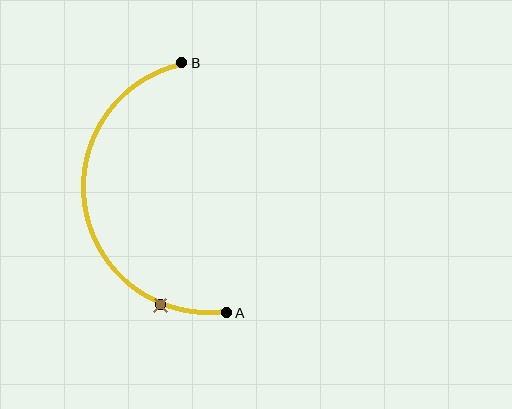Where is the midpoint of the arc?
The arc midpoint is the point on the curve farthest from the straight line joining A and B. It sits to the left of that line.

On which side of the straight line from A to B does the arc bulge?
The arc bulges to the left of the straight line connecting A and B.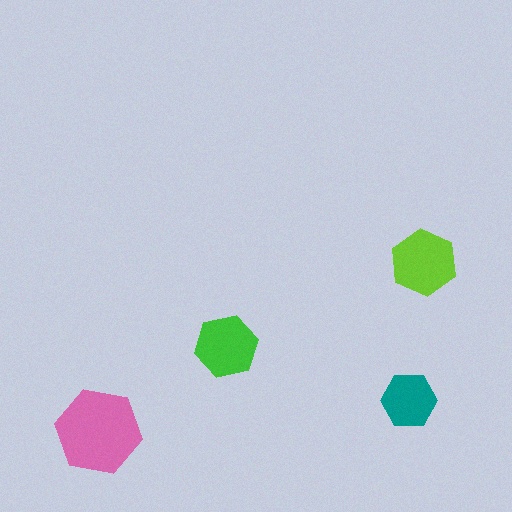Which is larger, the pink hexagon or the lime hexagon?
The pink one.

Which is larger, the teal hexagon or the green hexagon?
The green one.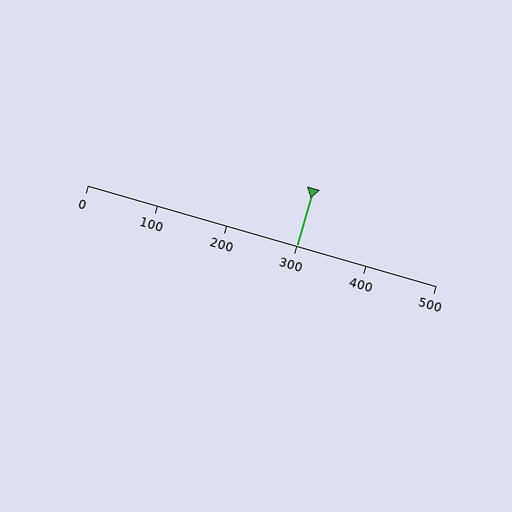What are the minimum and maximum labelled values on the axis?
The axis runs from 0 to 500.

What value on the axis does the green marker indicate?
The marker indicates approximately 300.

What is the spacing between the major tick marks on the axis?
The major ticks are spaced 100 apart.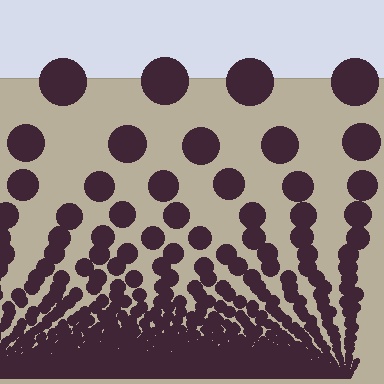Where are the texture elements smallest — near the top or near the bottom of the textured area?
Near the bottom.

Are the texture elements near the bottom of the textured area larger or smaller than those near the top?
Smaller. The gradient is inverted — elements near the bottom are smaller and denser.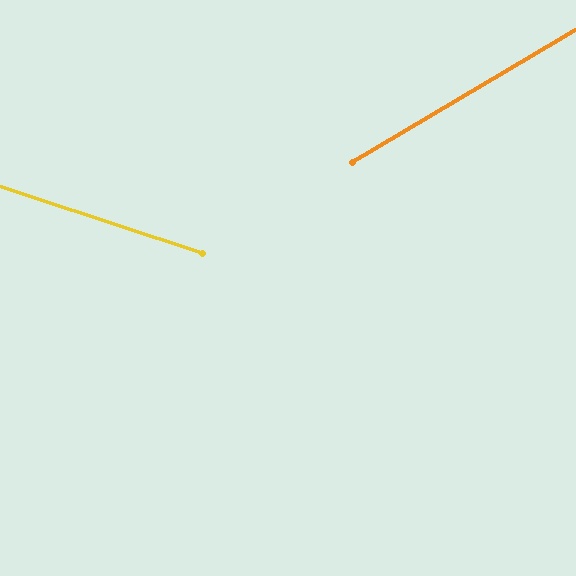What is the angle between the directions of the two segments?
Approximately 49 degrees.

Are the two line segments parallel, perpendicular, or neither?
Neither parallel nor perpendicular — they differ by about 49°.